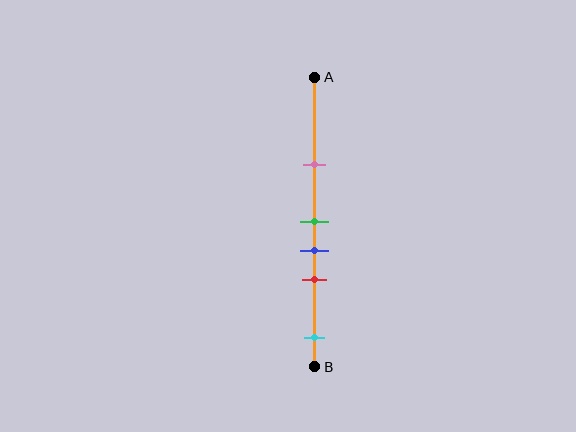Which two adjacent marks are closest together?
The green and blue marks are the closest adjacent pair.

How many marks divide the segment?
There are 5 marks dividing the segment.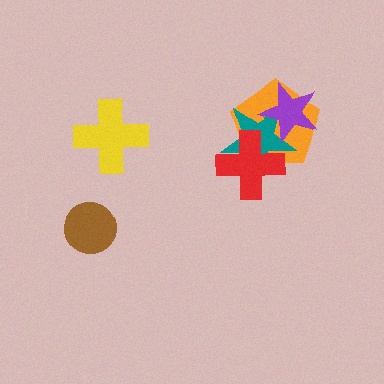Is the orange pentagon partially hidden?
Yes, it is partially covered by another shape.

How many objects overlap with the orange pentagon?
3 objects overlap with the orange pentagon.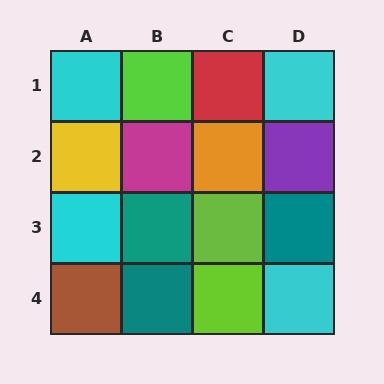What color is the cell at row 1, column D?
Cyan.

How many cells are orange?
1 cell is orange.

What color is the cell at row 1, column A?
Cyan.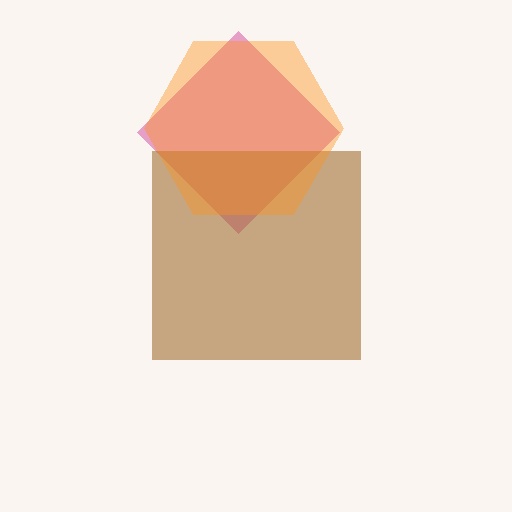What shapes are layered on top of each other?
The layered shapes are: a pink diamond, a brown square, an orange hexagon.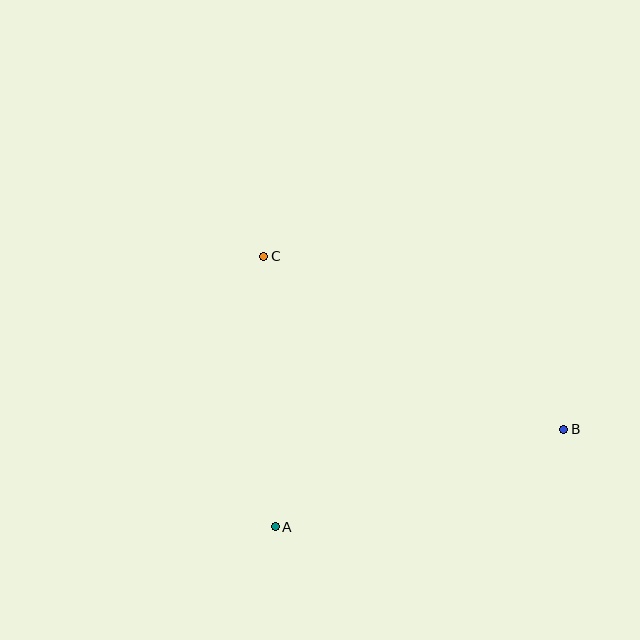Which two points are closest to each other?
Points A and C are closest to each other.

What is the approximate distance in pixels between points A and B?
The distance between A and B is approximately 305 pixels.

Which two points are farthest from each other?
Points B and C are farthest from each other.